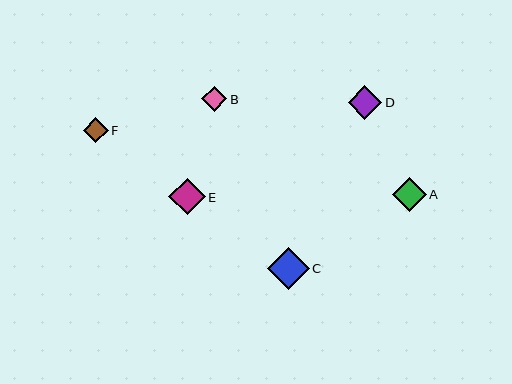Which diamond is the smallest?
Diamond F is the smallest with a size of approximately 25 pixels.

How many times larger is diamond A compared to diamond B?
Diamond A is approximately 1.3 times the size of diamond B.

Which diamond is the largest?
Diamond C is the largest with a size of approximately 42 pixels.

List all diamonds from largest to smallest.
From largest to smallest: C, E, A, D, B, F.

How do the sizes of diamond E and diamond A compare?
Diamond E and diamond A are approximately the same size.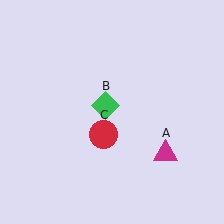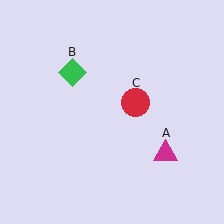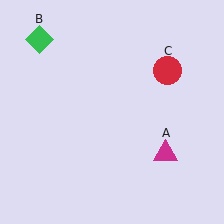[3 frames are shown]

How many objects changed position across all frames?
2 objects changed position: green diamond (object B), red circle (object C).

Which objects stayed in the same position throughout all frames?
Magenta triangle (object A) remained stationary.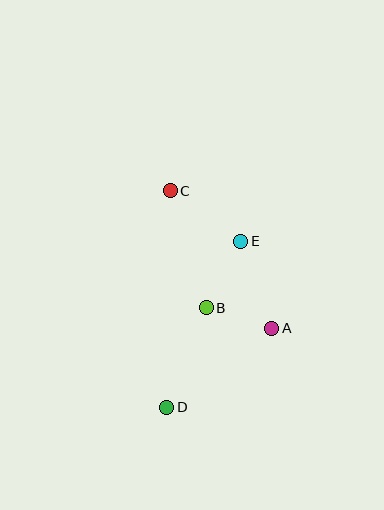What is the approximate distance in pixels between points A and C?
The distance between A and C is approximately 171 pixels.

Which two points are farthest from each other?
Points C and D are farthest from each other.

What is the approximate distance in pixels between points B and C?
The distance between B and C is approximately 122 pixels.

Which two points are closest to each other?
Points A and B are closest to each other.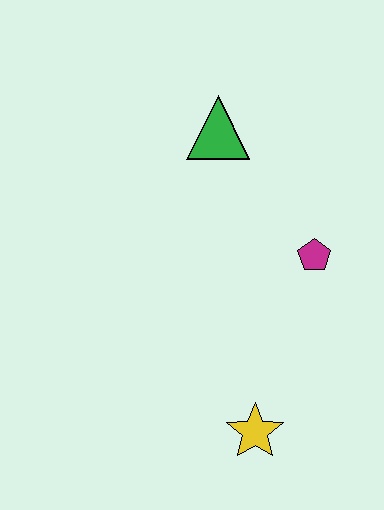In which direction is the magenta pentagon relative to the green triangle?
The magenta pentagon is below the green triangle.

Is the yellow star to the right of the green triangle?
Yes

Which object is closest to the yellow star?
The magenta pentagon is closest to the yellow star.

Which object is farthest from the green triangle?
The yellow star is farthest from the green triangle.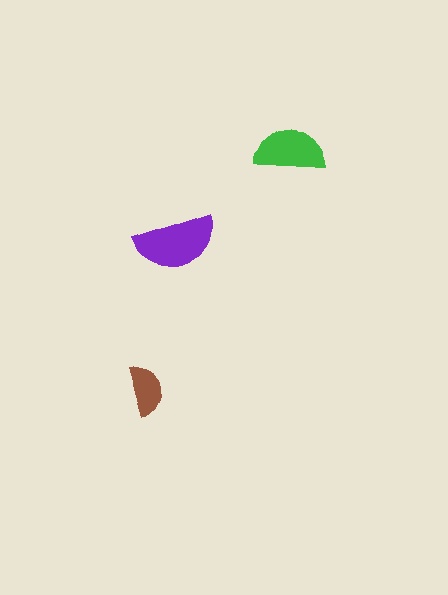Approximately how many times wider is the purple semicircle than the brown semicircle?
About 1.5 times wider.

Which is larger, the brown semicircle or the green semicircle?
The green one.